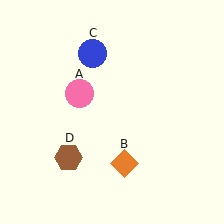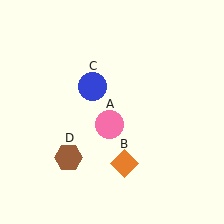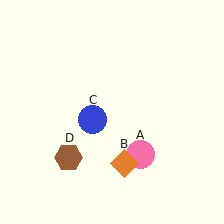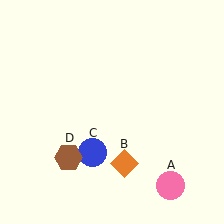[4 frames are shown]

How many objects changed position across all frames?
2 objects changed position: pink circle (object A), blue circle (object C).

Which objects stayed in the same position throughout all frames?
Orange diamond (object B) and brown hexagon (object D) remained stationary.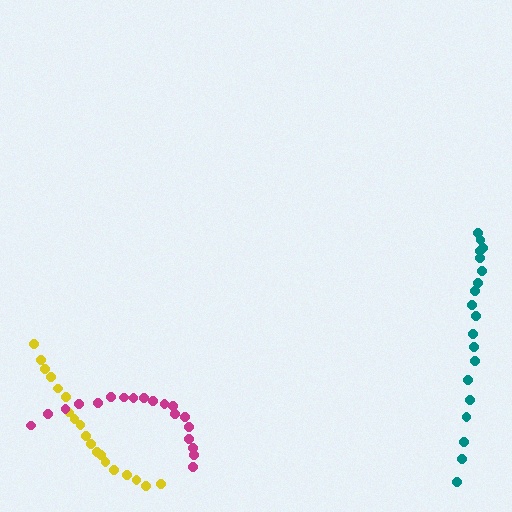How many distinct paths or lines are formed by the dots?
There are 3 distinct paths.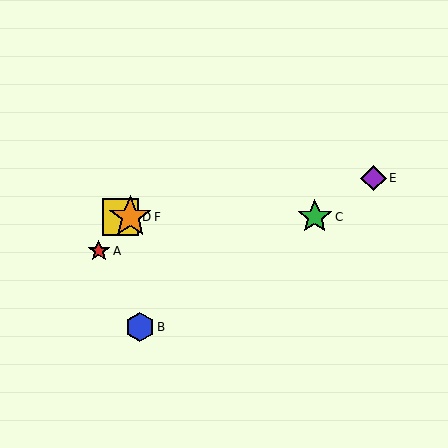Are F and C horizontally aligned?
Yes, both are at y≈217.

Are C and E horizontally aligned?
No, C is at y≈217 and E is at y≈178.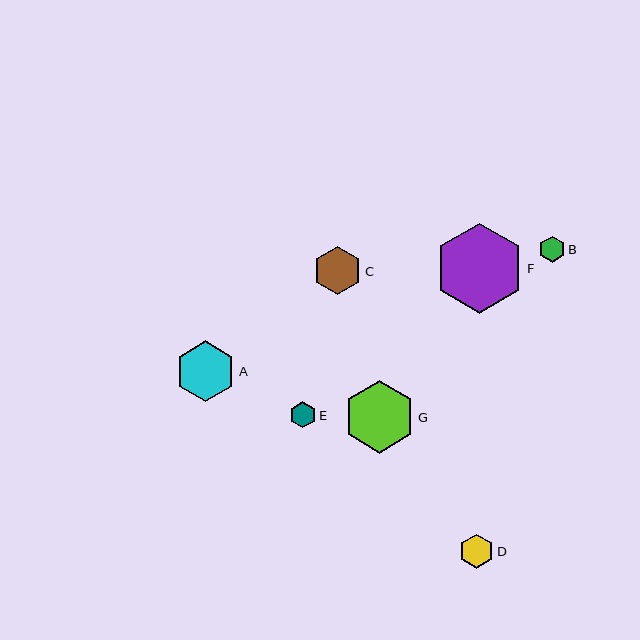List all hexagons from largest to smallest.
From largest to smallest: F, G, A, C, D, B, E.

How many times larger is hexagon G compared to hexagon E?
Hexagon G is approximately 2.8 times the size of hexagon E.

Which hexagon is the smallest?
Hexagon E is the smallest with a size of approximately 26 pixels.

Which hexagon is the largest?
Hexagon F is the largest with a size of approximately 90 pixels.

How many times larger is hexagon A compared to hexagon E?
Hexagon A is approximately 2.4 times the size of hexagon E.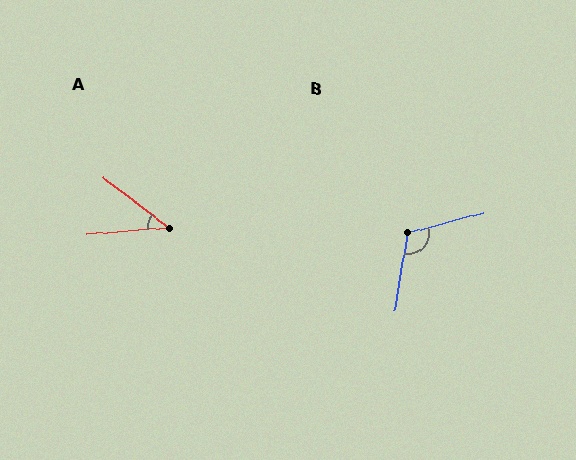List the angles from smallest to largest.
A (42°), B (114°).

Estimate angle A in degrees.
Approximately 42 degrees.